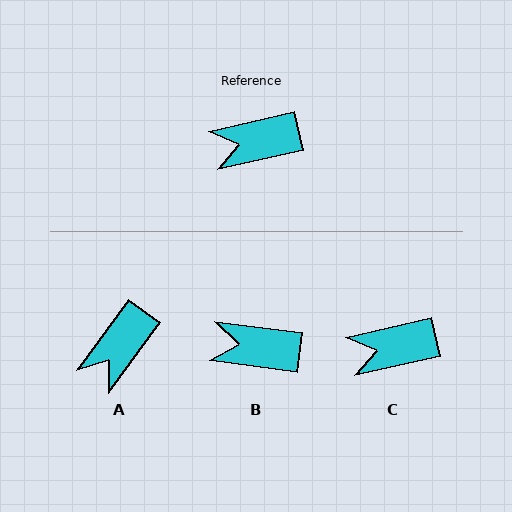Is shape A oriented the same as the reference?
No, it is off by about 41 degrees.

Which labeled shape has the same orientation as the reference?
C.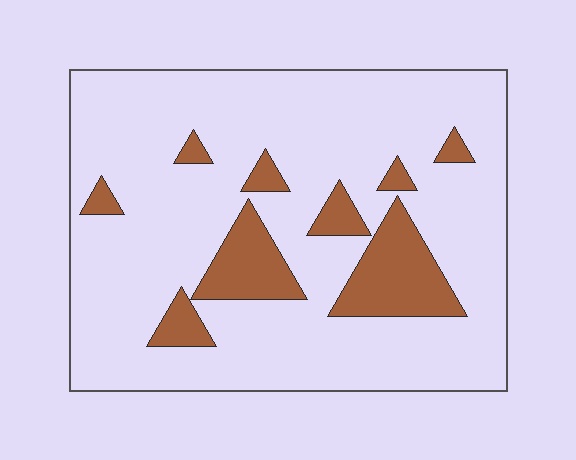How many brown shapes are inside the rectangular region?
9.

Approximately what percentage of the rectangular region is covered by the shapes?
Approximately 15%.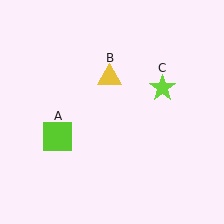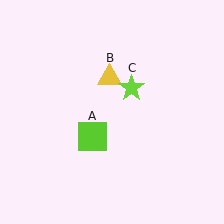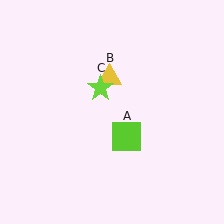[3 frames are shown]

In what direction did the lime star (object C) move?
The lime star (object C) moved left.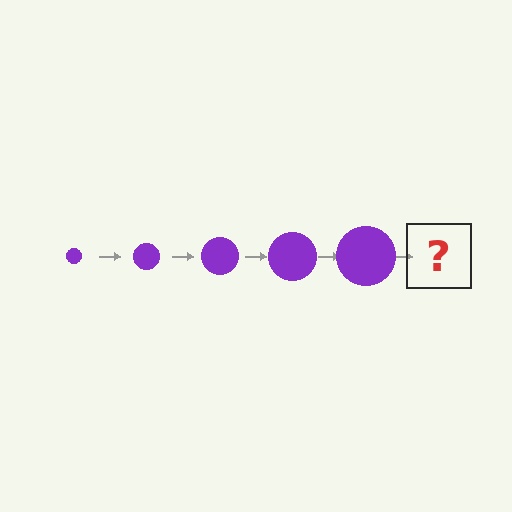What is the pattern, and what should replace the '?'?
The pattern is that the circle gets progressively larger each step. The '?' should be a purple circle, larger than the previous one.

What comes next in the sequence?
The next element should be a purple circle, larger than the previous one.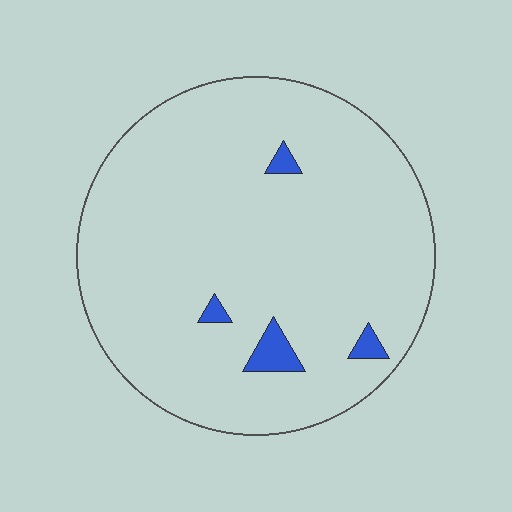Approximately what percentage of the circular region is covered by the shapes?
Approximately 5%.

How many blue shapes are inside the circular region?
4.